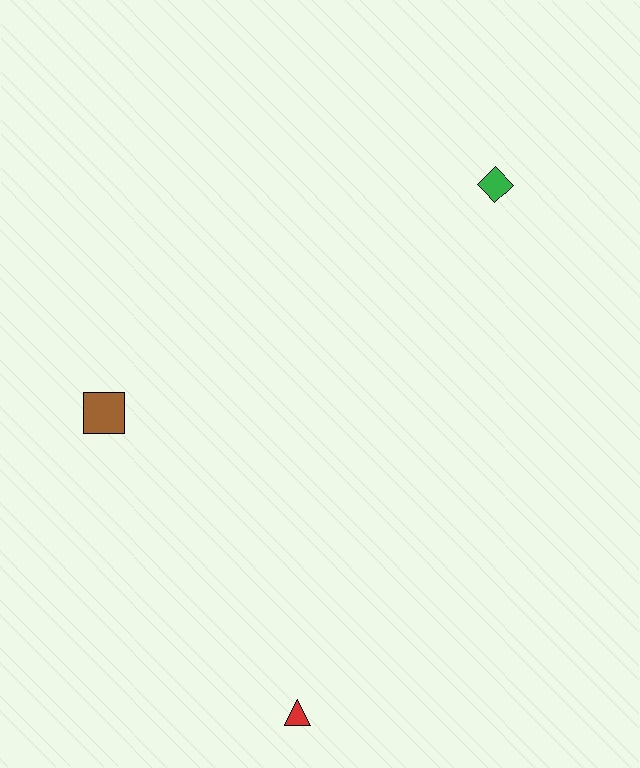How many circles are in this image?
There are no circles.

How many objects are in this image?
There are 3 objects.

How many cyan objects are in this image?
There are no cyan objects.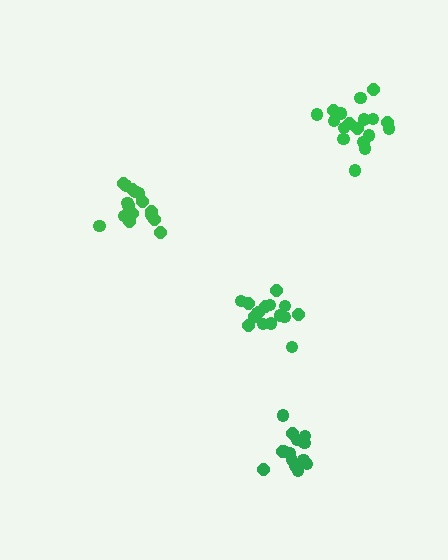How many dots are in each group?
Group 1: 18 dots, Group 2: 17 dots, Group 3: 16 dots, Group 4: 14 dots (65 total).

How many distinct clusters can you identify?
There are 4 distinct clusters.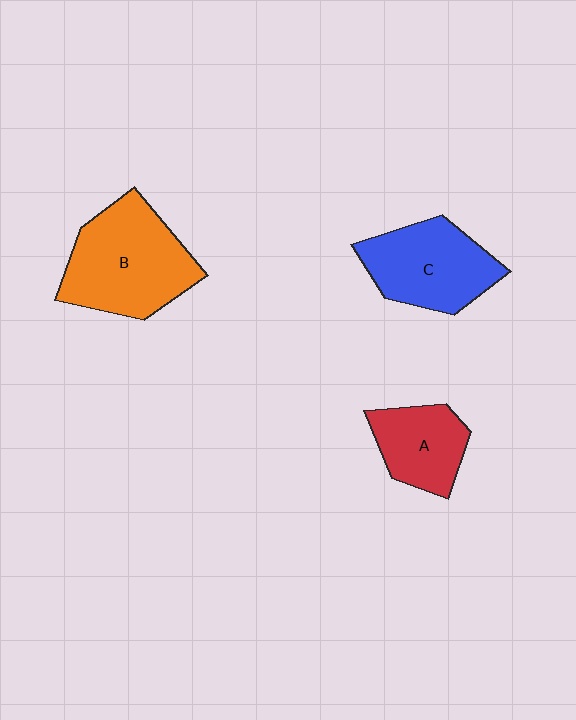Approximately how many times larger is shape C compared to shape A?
Approximately 1.4 times.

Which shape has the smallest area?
Shape A (red).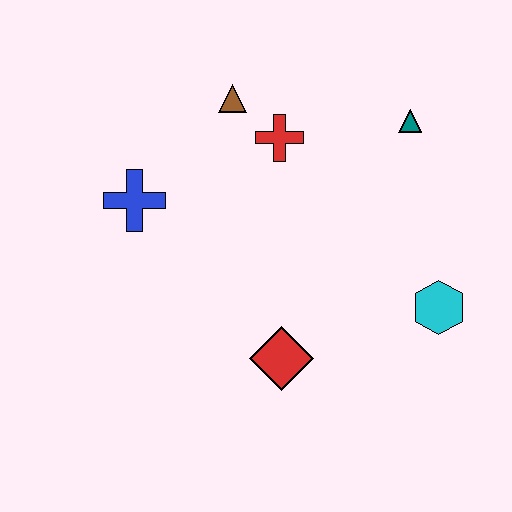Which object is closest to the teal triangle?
The red cross is closest to the teal triangle.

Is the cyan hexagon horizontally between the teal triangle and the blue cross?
No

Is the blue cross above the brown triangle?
No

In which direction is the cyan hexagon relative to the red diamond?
The cyan hexagon is to the right of the red diamond.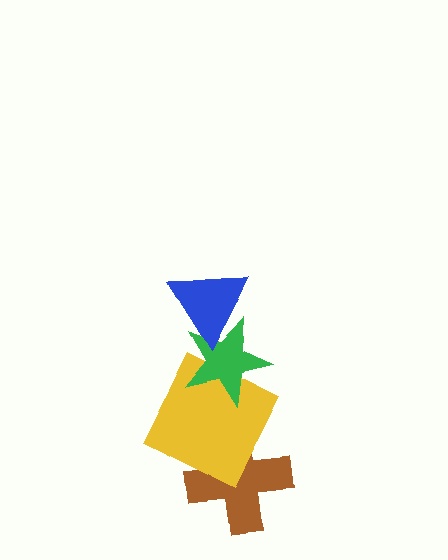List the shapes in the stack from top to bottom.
From top to bottom: the blue triangle, the green star, the yellow square, the brown cross.